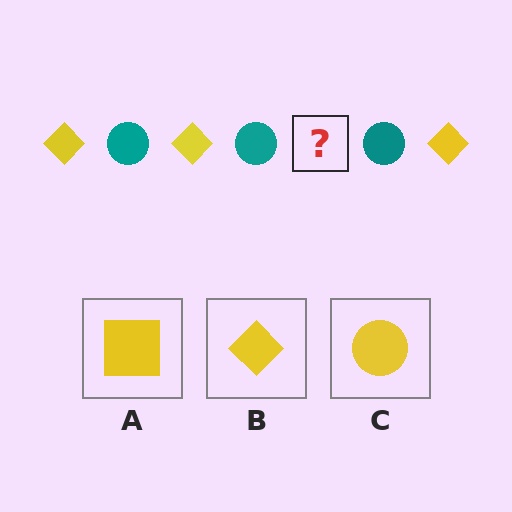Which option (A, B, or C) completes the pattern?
B.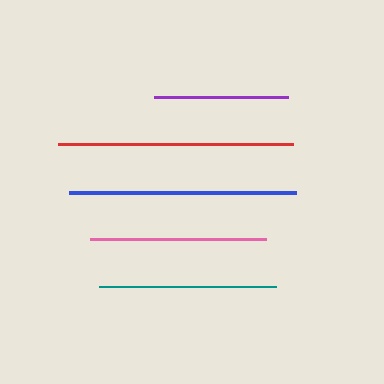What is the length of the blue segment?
The blue segment is approximately 228 pixels long.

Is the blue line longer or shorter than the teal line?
The blue line is longer than the teal line.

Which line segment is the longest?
The red line is the longest at approximately 235 pixels.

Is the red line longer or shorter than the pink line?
The red line is longer than the pink line.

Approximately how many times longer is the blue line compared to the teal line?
The blue line is approximately 1.3 times the length of the teal line.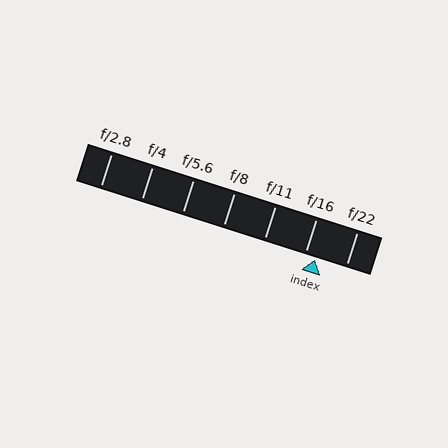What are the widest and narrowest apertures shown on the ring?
The widest aperture shown is f/2.8 and the narrowest is f/22.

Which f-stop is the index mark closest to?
The index mark is closest to f/16.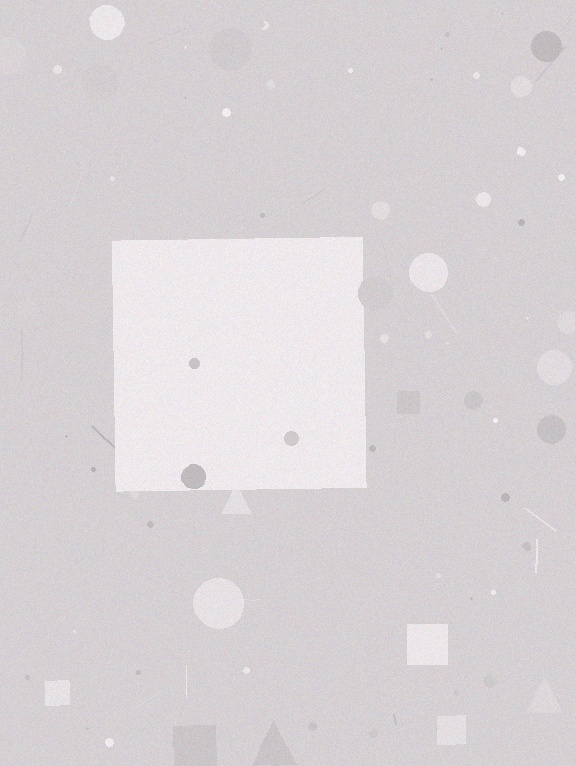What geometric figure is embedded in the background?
A square is embedded in the background.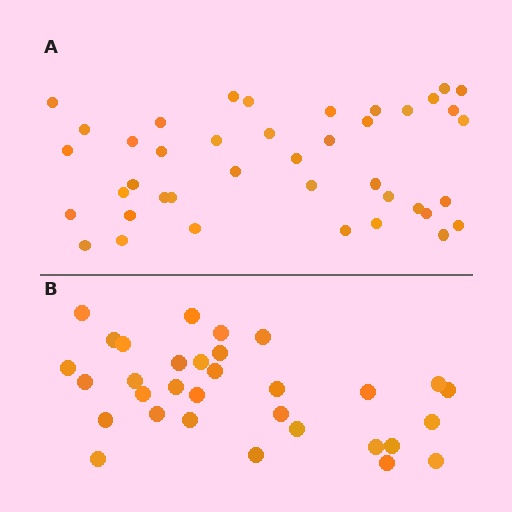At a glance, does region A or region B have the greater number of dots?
Region A (the top region) has more dots.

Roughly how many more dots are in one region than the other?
Region A has roughly 8 or so more dots than region B.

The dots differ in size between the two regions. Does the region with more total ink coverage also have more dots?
No. Region B has more total ink coverage because its dots are larger, but region A actually contains more individual dots. Total area can be misleading — the number of items is what matters here.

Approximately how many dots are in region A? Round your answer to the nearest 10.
About 40 dots. (The exact count is 41, which rounds to 40.)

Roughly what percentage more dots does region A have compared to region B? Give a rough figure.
About 30% more.